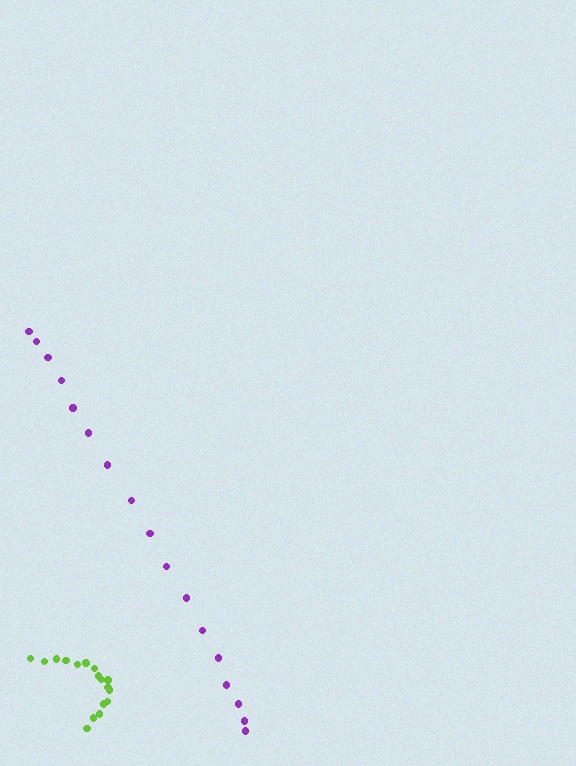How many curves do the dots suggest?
There are 2 distinct paths.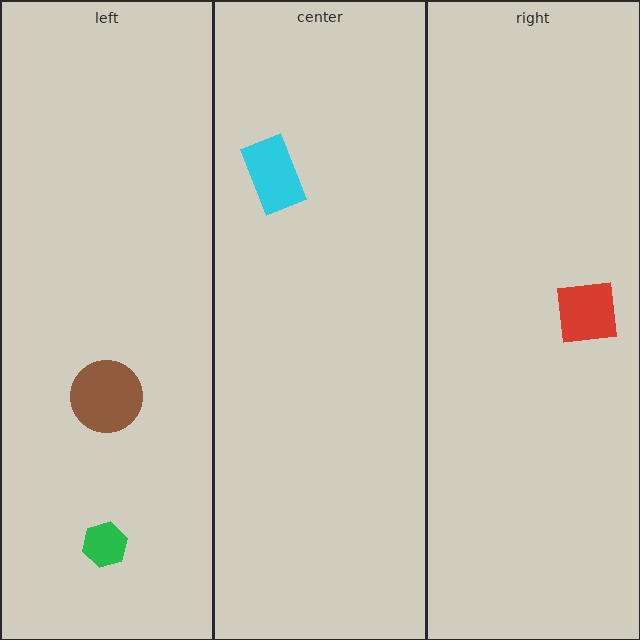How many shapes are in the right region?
1.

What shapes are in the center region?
The cyan rectangle.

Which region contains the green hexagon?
The left region.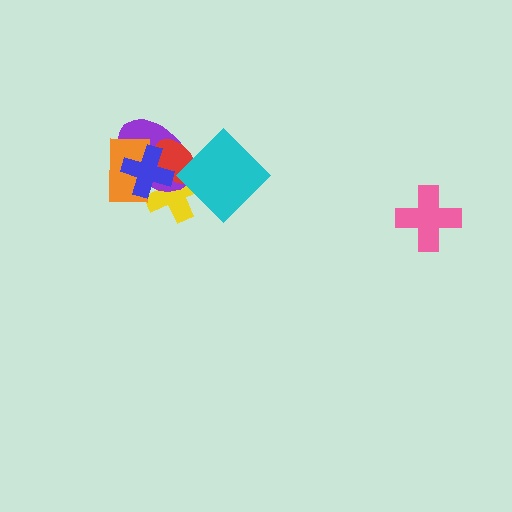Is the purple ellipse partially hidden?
Yes, it is partially covered by another shape.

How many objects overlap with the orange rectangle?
4 objects overlap with the orange rectangle.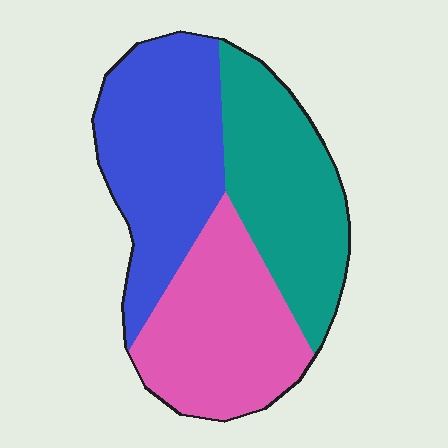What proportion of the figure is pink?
Pink takes up about one third (1/3) of the figure.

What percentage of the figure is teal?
Teal covers 32% of the figure.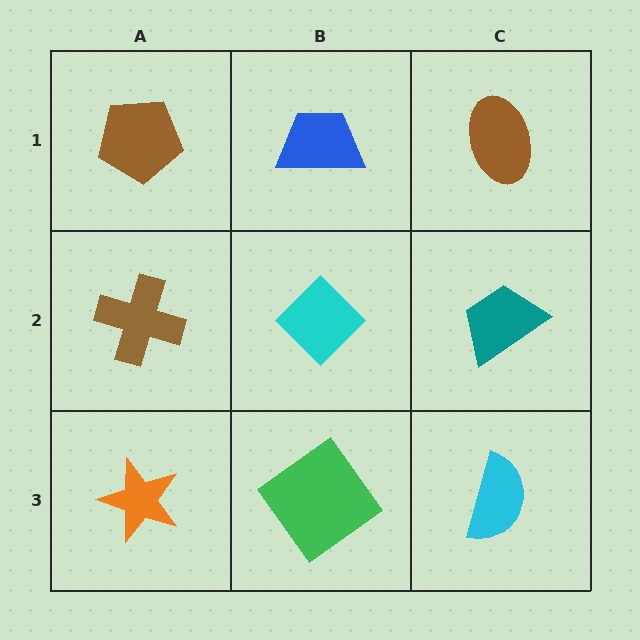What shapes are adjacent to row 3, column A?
A brown cross (row 2, column A), a green diamond (row 3, column B).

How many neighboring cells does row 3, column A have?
2.